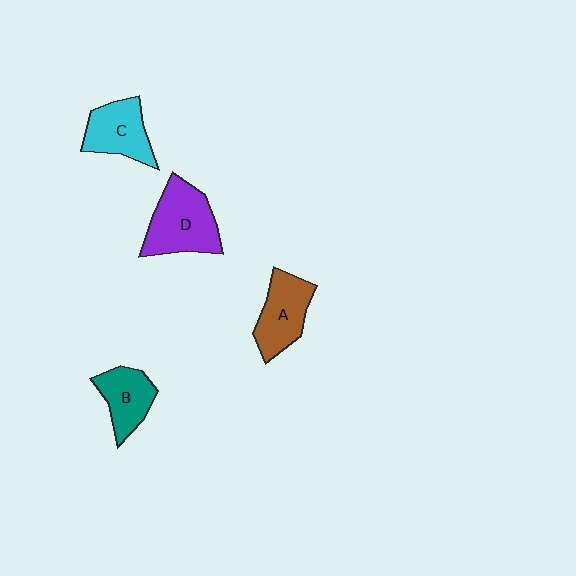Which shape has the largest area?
Shape D (purple).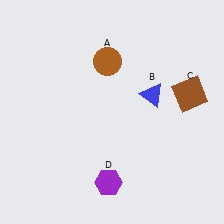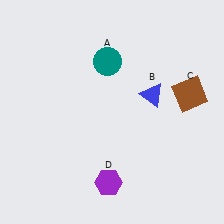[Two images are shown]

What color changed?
The circle (A) changed from brown in Image 1 to teal in Image 2.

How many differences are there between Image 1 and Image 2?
There is 1 difference between the two images.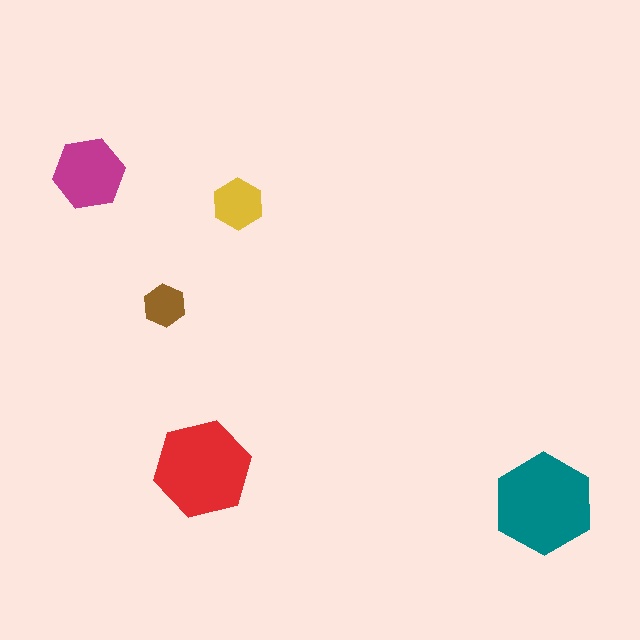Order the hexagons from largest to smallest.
the teal one, the red one, the magenta one, the yellow one, the brown one.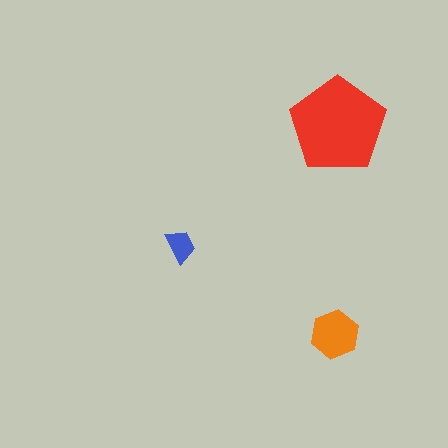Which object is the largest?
The red pentagon.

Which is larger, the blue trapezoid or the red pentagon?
The red pentagon.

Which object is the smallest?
The blue trapezoid.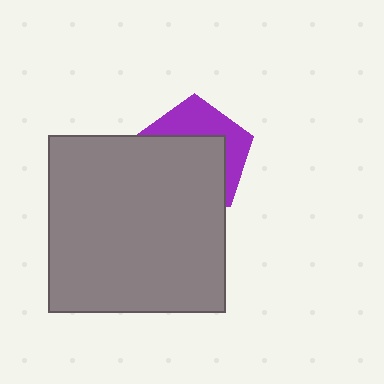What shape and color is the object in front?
The object in front is a gray square.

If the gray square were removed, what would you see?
You would see the complete purple pentagon.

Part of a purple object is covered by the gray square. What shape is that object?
It is a pentagon.